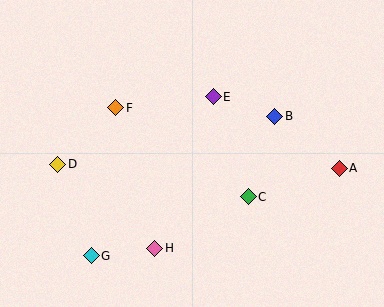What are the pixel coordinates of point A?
Point A is at (339, 168).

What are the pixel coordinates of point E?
Point E is at (213, 97).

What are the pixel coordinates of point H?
Point H is at (155, 248).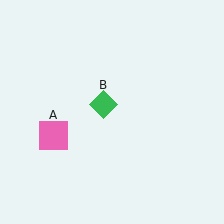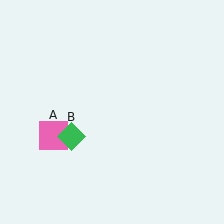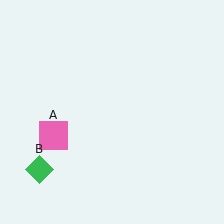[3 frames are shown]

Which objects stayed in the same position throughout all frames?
Pink square (object A) remained stationary.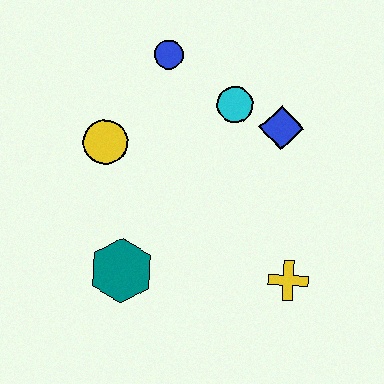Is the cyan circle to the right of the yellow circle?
Yes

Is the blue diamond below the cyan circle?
Yes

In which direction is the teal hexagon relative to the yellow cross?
The teal hexagon is to the left of the yellow cross.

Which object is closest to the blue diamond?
The cyan circle is closest to the blue diamond.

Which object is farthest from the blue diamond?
The teal hexagon is farthest from the blue diamond.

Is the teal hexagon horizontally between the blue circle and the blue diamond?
No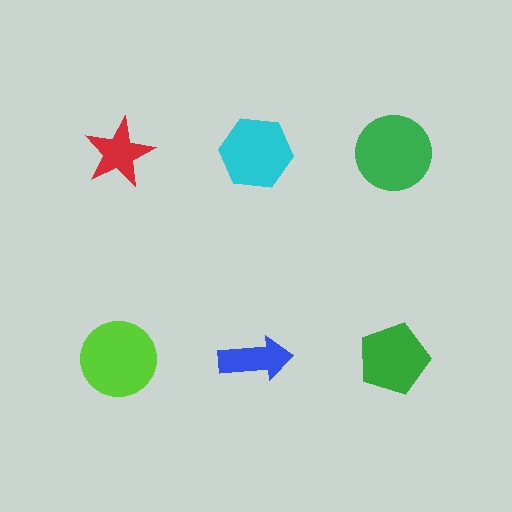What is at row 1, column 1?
A red star.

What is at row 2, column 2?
A blue arrow.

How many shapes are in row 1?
3 shapes.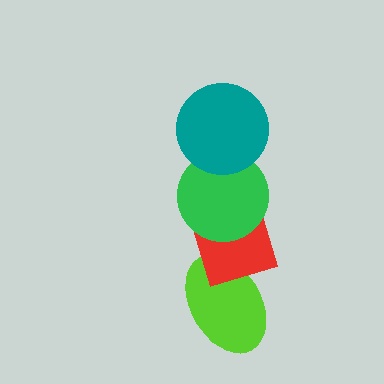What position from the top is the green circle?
The green circle is 2nd from the top.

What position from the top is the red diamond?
The red diamond is 3rd from the top.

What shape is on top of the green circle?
The teal circle is on top of the green circle.